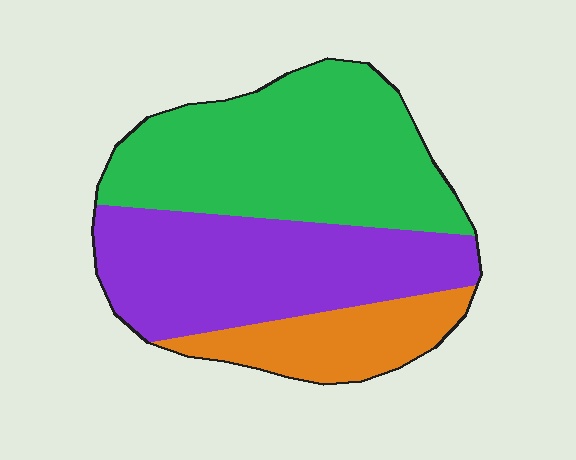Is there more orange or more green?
Green.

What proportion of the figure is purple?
Purple covers about 40% of the figure.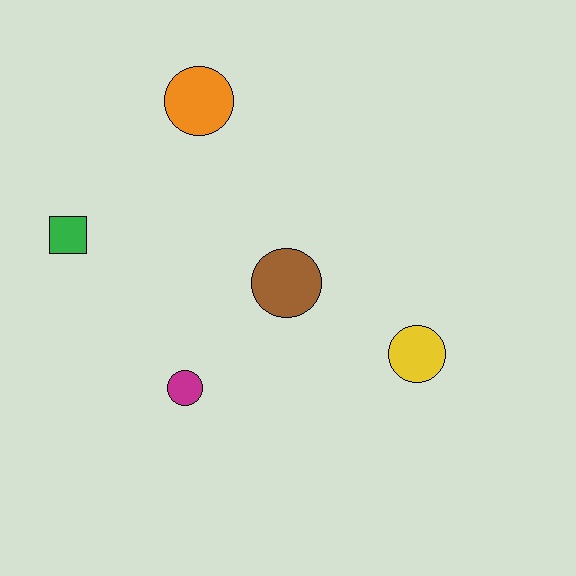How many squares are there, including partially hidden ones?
There is 1 square.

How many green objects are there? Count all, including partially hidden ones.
There is 1 green object.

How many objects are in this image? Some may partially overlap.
There are 5 objects.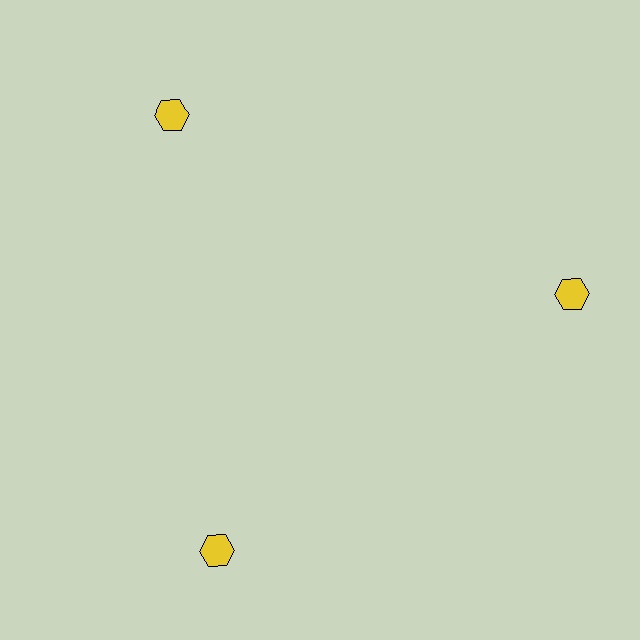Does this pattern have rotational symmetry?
Yes, this pattern has 3-fold rotational symmetry. It looks the same after rotating 120 degrees around the center.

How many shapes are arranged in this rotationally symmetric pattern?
There are 3 shapes, arranged in 3 groups of 1.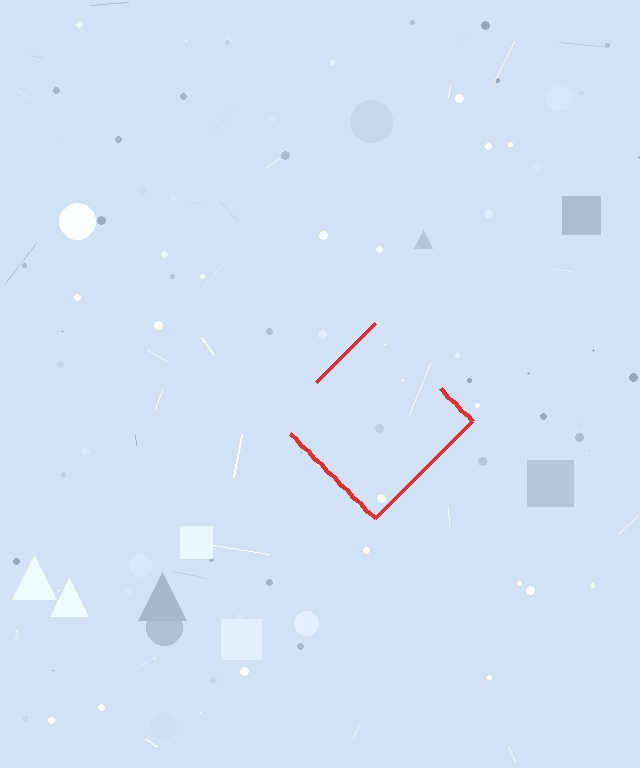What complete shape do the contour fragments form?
The contour fragments form a diamond.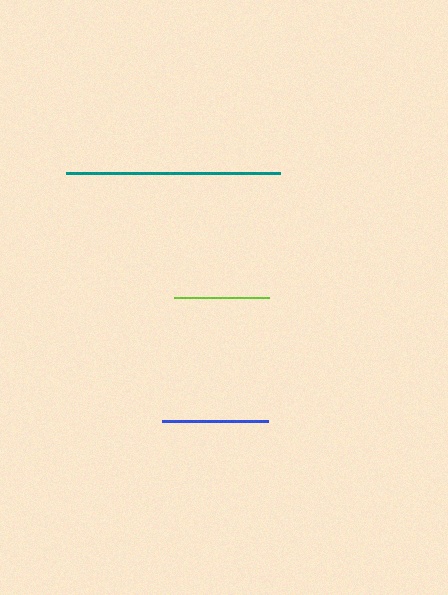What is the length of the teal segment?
The teal segment is approximately 214 pixels long.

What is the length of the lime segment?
The lime segment is approximately 95 pixels long.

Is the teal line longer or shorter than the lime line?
The teal line is longer than the lime line.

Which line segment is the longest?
The teal line is the longest at approximately 214 pixels.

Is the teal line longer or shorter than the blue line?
The teal line is longer than the blue line.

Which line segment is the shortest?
The lime line is the shortest at approximately 95 pixels.